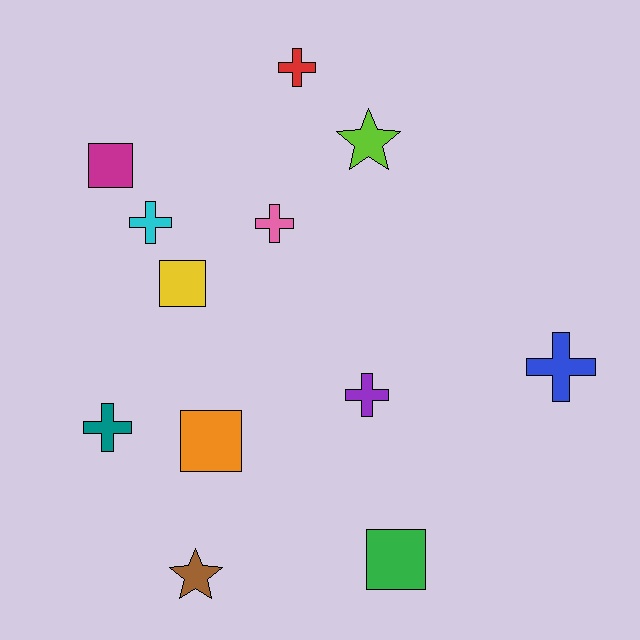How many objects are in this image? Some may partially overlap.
There are 12 objects.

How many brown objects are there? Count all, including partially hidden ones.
There is 1 brown object.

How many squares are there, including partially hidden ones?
There are 4 squares.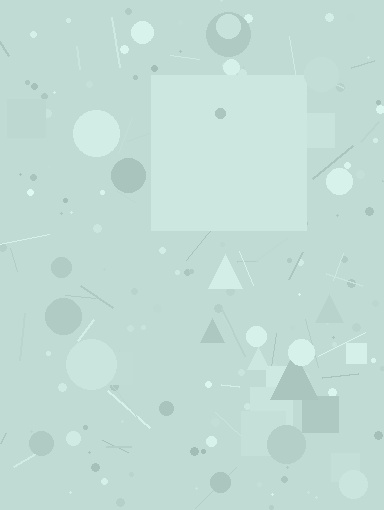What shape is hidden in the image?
A square is hidden in the image.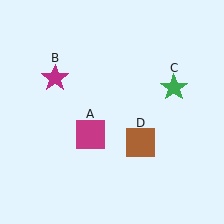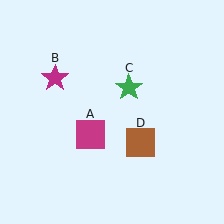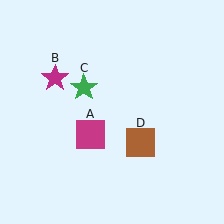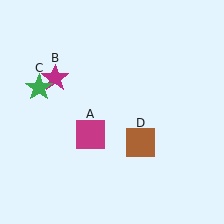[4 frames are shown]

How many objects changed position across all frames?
1 object changed position: green star (object C).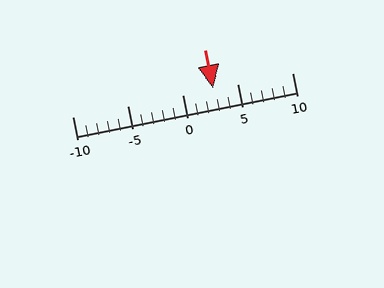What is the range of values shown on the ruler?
The ruler shows values from -10 to 10.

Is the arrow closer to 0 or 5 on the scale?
The arrow is closer to 5.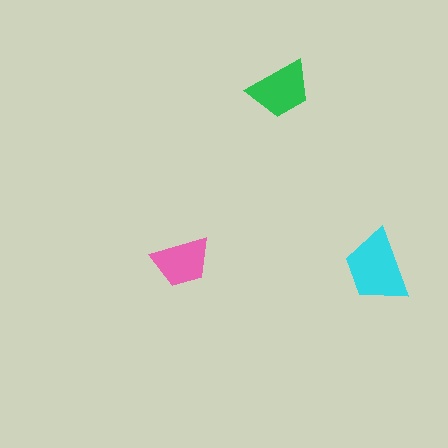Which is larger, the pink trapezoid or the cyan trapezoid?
The cyan one.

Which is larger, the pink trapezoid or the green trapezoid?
The green one.